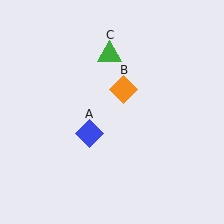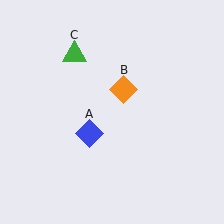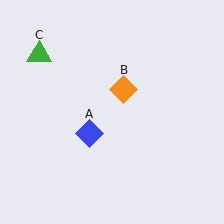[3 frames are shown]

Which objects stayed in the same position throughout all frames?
Blue diamond (object A) and orange diamond (object B) remained stationary.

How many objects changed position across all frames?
1 object changed position: green triangle (object C).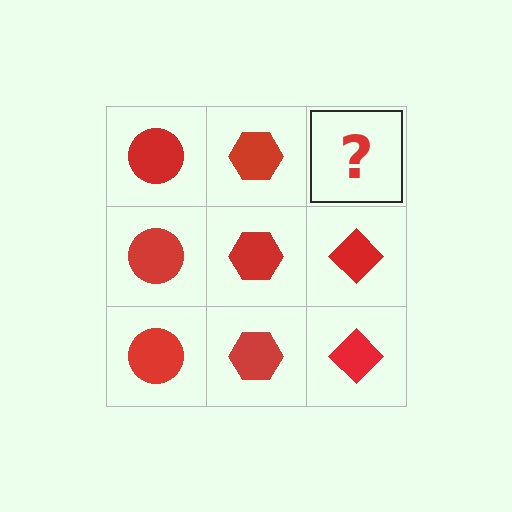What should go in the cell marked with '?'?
The missing cell should contain a red diamond.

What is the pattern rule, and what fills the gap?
The rule is that each column has a consistent shape. The gap should be filled with a red diamond.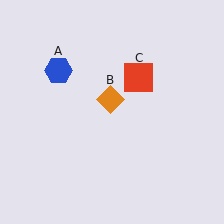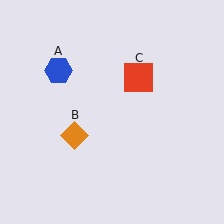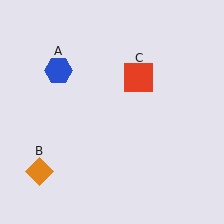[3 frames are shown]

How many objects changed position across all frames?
1 object changed position: orange diamond (object B).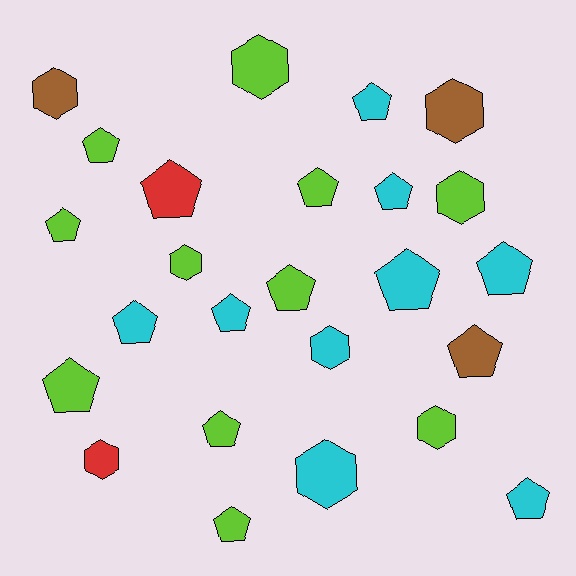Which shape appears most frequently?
Pentagon, with 16 objects.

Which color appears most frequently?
Lime, with 11 objects.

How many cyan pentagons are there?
There are 7 cyan pentagons.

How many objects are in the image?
There are 25 objects.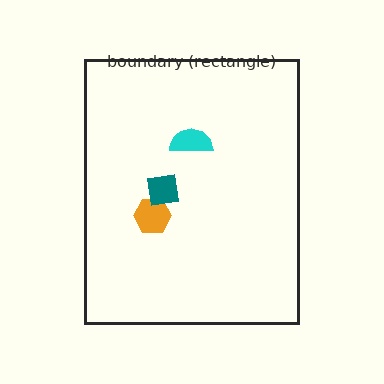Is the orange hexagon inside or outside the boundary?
Inside.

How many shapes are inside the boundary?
3 inside, 0 outside.